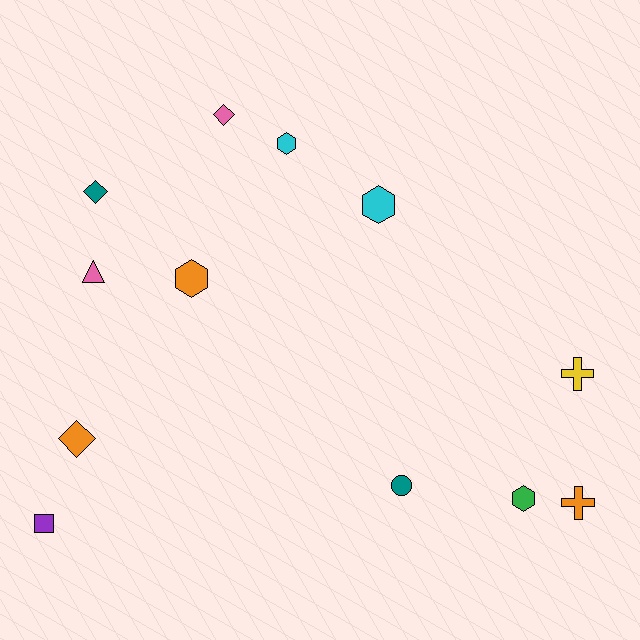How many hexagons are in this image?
There are 4 hexagons.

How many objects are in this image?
There are 12 objects.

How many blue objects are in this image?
There are no blue objects.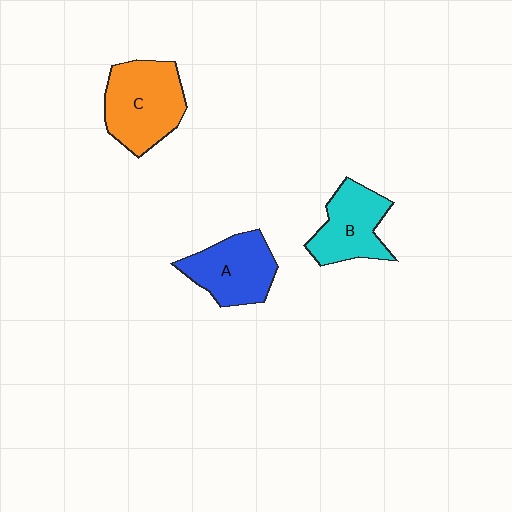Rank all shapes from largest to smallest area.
From largest to smallest: C (orange), A (blue), B (cyan).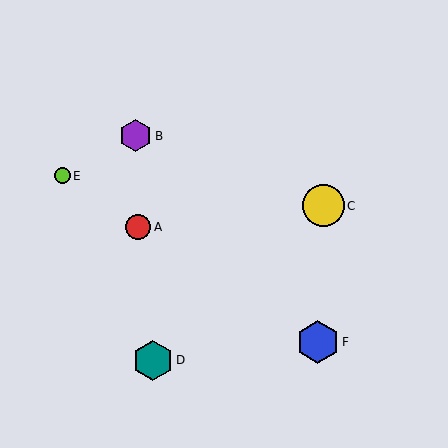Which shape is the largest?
The blue hexagon (labeled F) is the largest.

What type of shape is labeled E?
Shape E is a lime circle.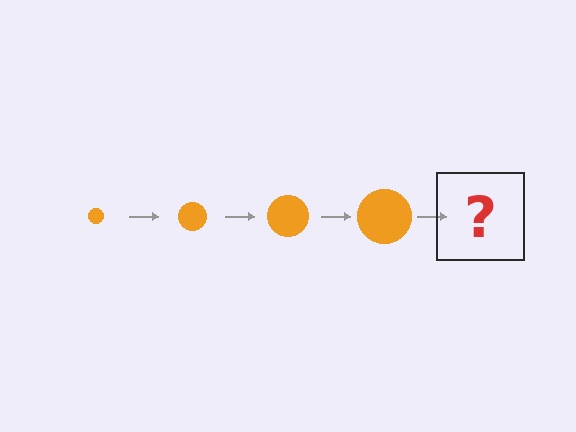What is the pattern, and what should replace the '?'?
The pattern is that the circle gets progressively larger each step. The '?' should be an orange circle, larger than the previous one.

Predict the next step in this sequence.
The next step is an orange circle, larger than the previous one.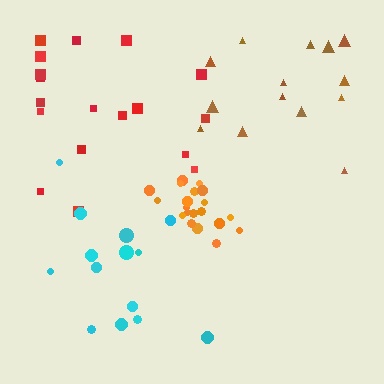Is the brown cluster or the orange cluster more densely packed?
Orange.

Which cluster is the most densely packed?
Orange.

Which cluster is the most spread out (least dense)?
Brown.